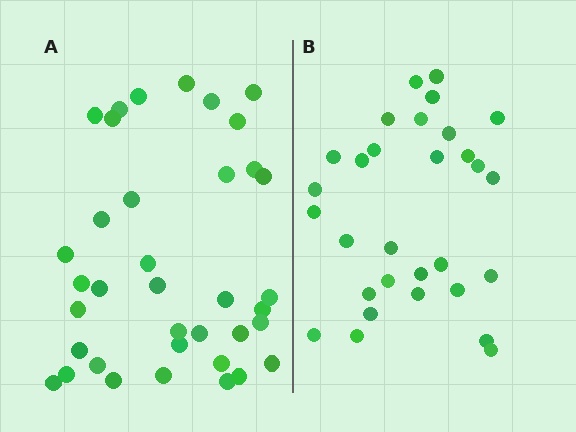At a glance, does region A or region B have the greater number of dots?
Region A (the left region) has more dots.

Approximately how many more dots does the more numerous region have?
Region A has roughly 8 or so more dots than region B.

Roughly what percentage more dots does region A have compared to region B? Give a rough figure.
About 25% more.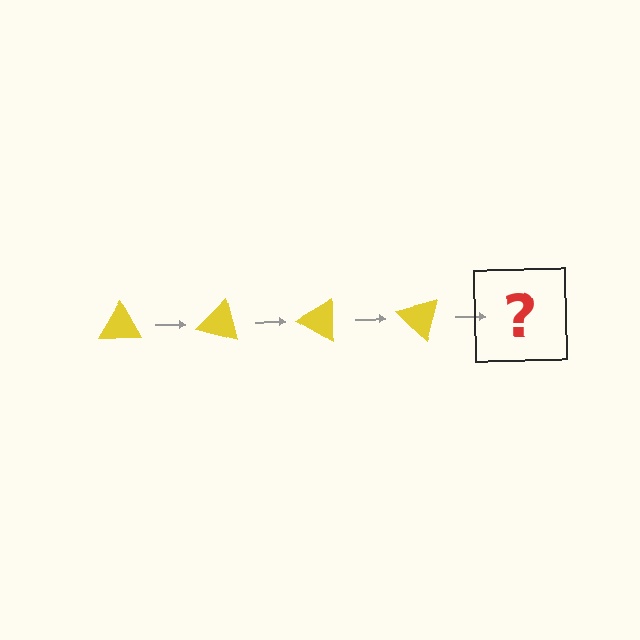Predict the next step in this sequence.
The next step is a yellow triangle rotated 60 degrees.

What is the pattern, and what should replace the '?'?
The pattern is that the triangle rotates 15 degrees each step. The '?' should be a yellow triangle rotated 60 degrees.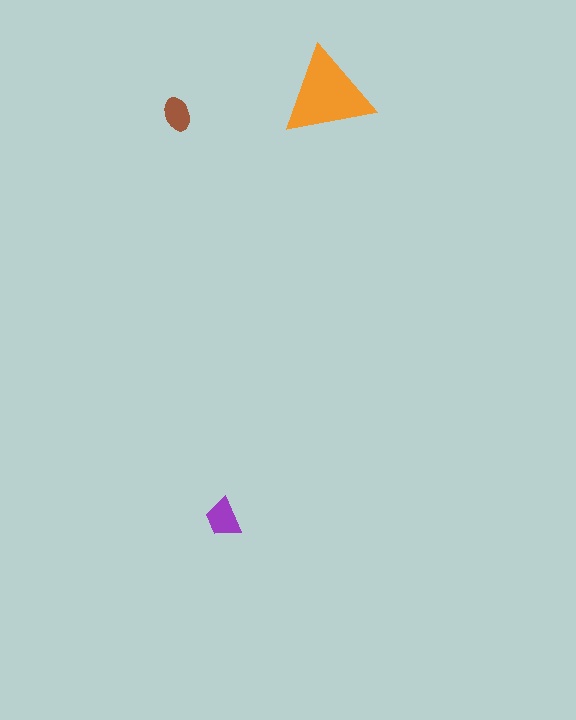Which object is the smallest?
The brown ellipse.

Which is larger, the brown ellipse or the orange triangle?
The orange triangle.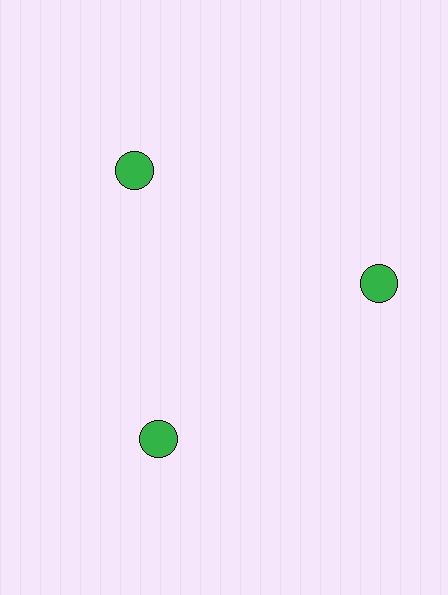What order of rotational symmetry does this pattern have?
This pattern has 3-fold rotational symmetry.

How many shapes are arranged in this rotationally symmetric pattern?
There are 3 shapes, arranged in 3 groups of 1.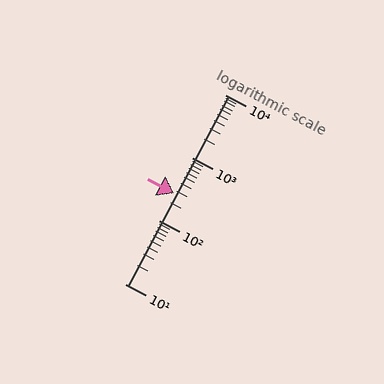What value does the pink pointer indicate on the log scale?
The pointer indicates approximately 270.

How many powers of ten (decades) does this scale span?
The scale spans 3 decades, from 10 to 10000.